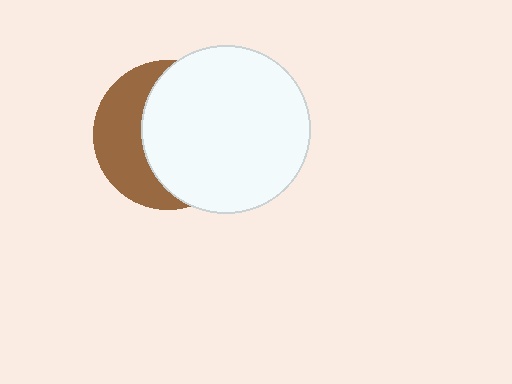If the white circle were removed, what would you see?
You would see the complete brown circle.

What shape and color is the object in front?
The object in front is a white circle.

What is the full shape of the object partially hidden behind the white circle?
The partially hidden object is a brown circle.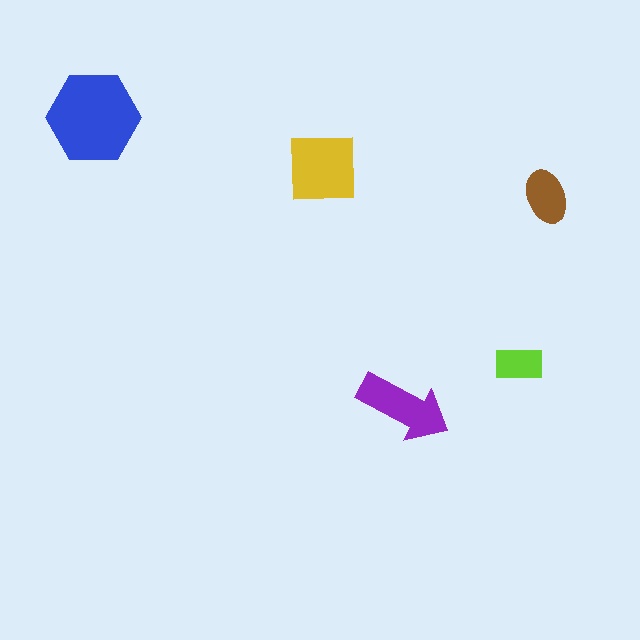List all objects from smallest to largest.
The lime rectangle, the brown ellipse, the purple arrow, the yellow square, the blue hexagon.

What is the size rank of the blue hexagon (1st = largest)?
1st.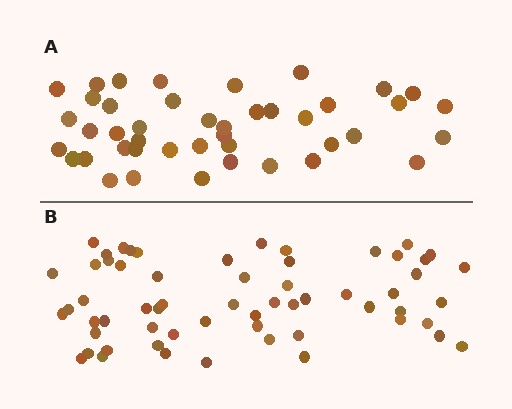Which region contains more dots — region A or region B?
Region B (the bottom region) has more dots.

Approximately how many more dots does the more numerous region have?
Region B has approximately 15 more dots than region A.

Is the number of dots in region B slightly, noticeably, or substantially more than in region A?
Region B has noticeably more, but not dramatically so. The ratio is roughly 1.4 to 1.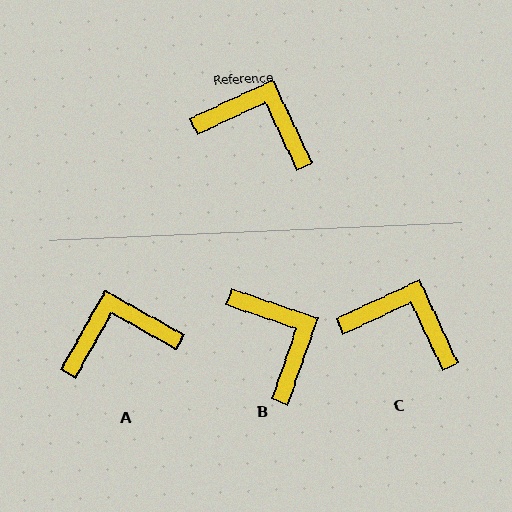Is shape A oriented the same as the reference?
No, it is off by about 35 degrees.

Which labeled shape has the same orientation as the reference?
C.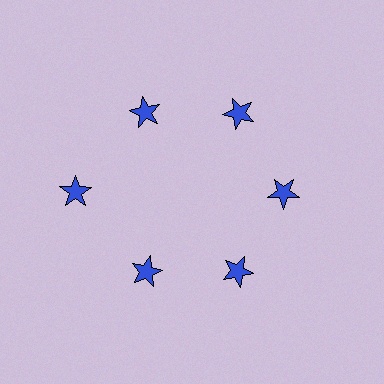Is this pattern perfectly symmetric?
No. The 6 blue stars are arranged in a ring, but one element near the 9 o'clock position is pushed outward from the center, breaking the 6-fold rotational symmetry.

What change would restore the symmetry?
The symmetry would be restored by moving it inward, back onto the ring so that all 6 stars sit at equal angles and equal distance from the center.